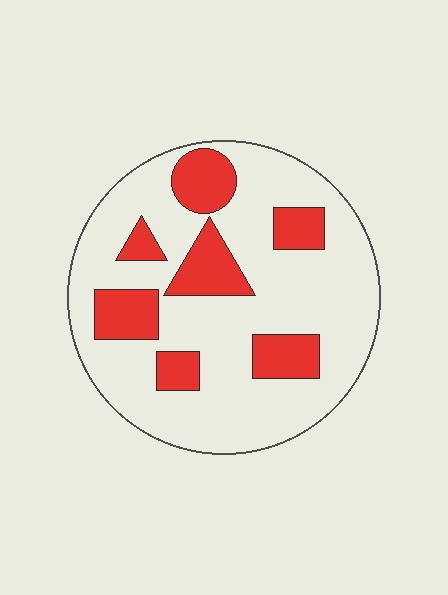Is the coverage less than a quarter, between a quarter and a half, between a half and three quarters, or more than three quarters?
Less than a quarter.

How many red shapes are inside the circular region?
7.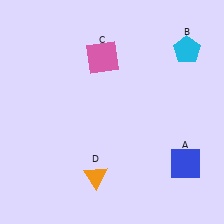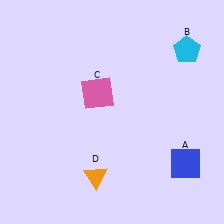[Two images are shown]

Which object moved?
The pink square (C) moved down.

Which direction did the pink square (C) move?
The pink square (C) moved down.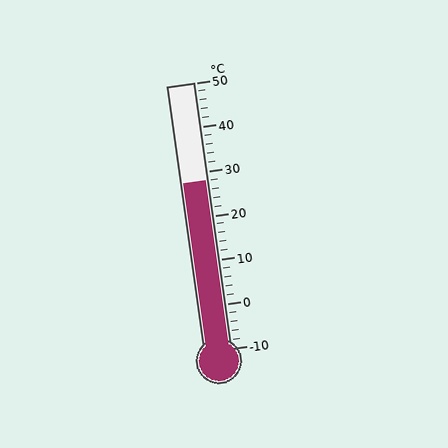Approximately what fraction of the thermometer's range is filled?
The thermometer is filled to approximately 65% of its range.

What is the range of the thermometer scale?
The thermometer scale ranges from -10°C to 50°C.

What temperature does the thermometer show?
The thermometer shows approximately 28°C.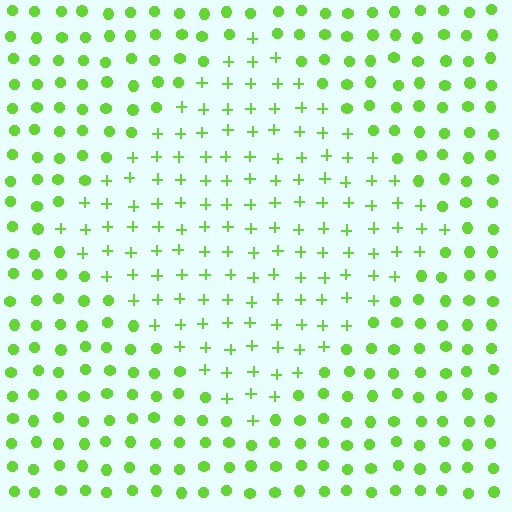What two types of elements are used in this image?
The image uses plus signs inside the diamond region and circles outside it.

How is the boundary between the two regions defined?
The boundary is defined by a change in element shape: plus signs inside vs. circles outside. All elements share the same color and spacing.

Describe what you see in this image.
The image is filled with small lime elements arranged in a uniform grid. A diamond-shaped region contains plus signs, while the surrounding area contains circles. The boundary is defined purely by the change in element shape.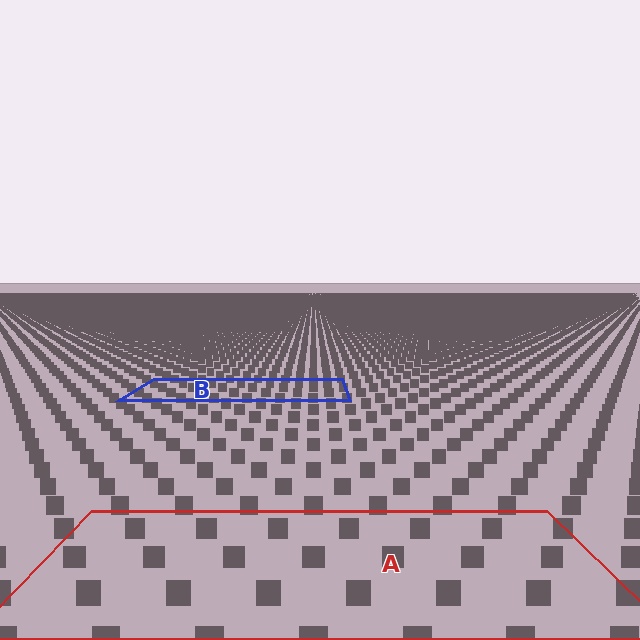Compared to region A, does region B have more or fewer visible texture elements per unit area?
Region B has more texture elements per unit area — they are packed more densely because it is farther away.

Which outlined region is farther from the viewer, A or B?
Region B is farther from the viewer — the texture elements inside it appear smaller and more densely packed.